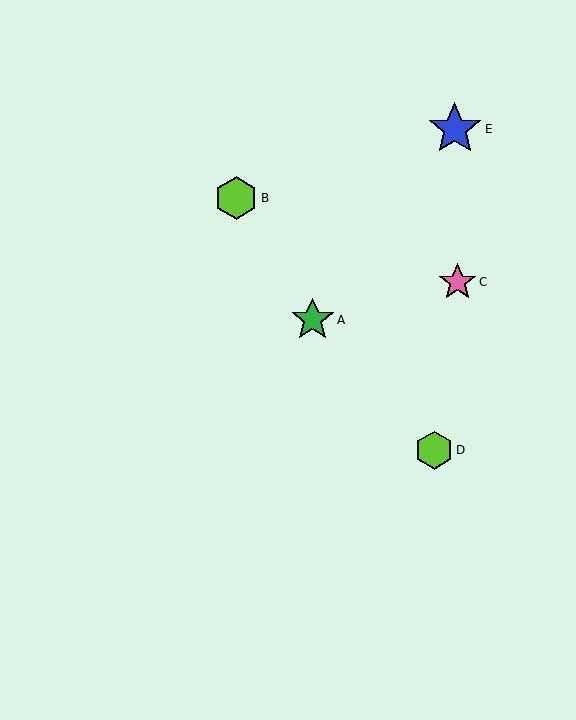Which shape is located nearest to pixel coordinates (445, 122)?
The blue star (labeled E) at (455, 129) is nearest to that location.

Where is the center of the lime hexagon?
The center of the lime hexagon is at (236, 198).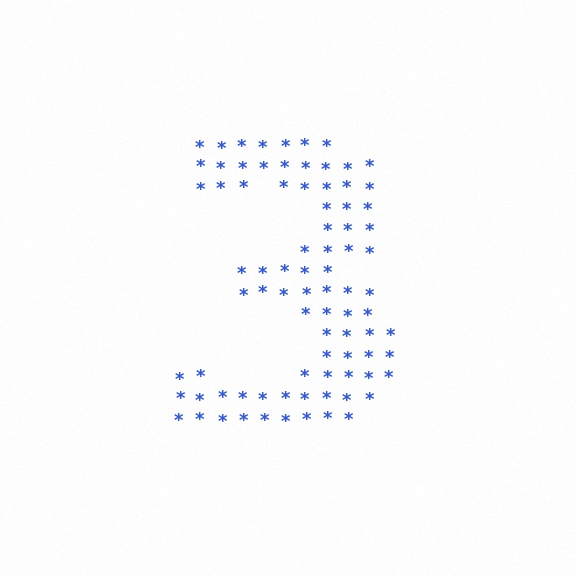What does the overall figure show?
The overall figure shows the digit 3.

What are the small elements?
The small elements are asterisks.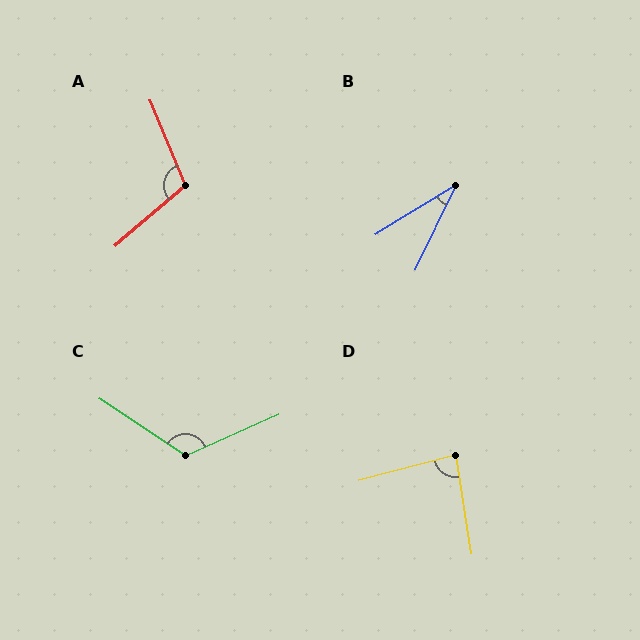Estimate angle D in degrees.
Approximately 84 degrees.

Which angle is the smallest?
B, at approximately 33 degrees.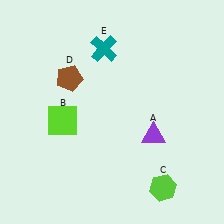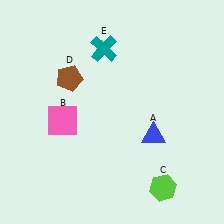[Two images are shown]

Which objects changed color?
A changed from purple to blue. B changed from lime to pink.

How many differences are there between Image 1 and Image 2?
There are 2 differences between the two images.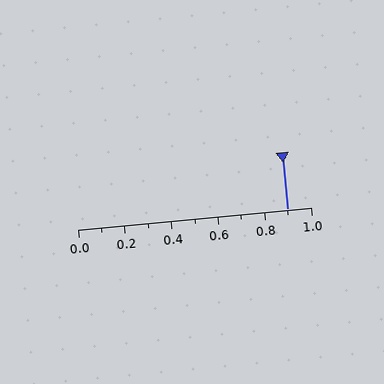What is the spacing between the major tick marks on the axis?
The major ticks are spaced 0.2 apart.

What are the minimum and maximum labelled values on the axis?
The axis runs from 0.0 to 1.0.